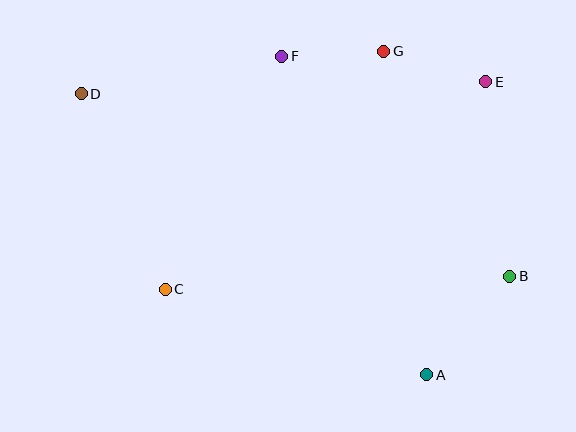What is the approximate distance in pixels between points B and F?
The distance between B and F is approximately 317 pixels.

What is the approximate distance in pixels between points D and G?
The distance between D and G is approximately 305 pixels.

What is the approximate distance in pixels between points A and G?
The distance between A and G is approximately 326 pixels.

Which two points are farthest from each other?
Points B and D are farthest from each other.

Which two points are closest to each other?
Points F and G are closest to each other.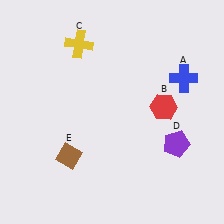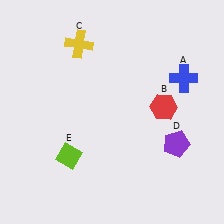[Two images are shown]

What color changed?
The diamond (E) changed from brown in Image 1 to lime in Image 2.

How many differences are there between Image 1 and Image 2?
There is 1 difference between the two images.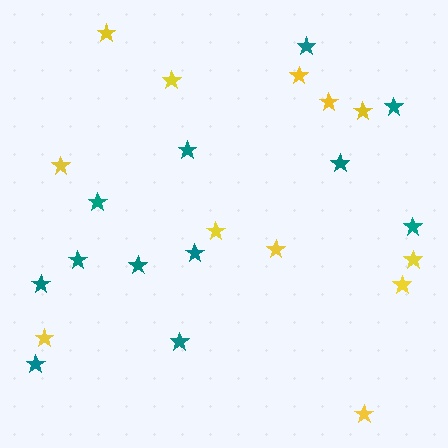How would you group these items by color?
There are 2 groups: one group of teal stars (12) and one group of yellow stars (12).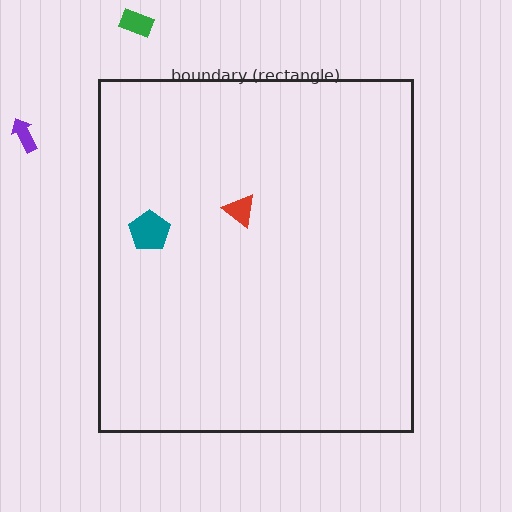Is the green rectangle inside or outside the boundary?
Outside.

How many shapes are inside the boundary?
2 inside, 2 outside.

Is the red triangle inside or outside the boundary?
Inside.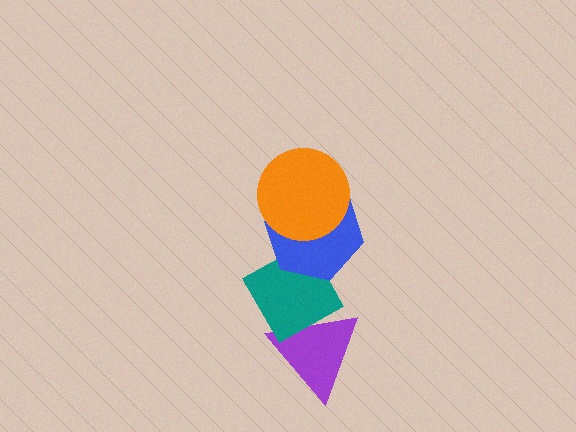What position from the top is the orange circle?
The orange circle is 1st from the top.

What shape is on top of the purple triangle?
The teal diamond is on top of the purple triangle.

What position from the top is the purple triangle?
The purple triangle is 4th from the top.